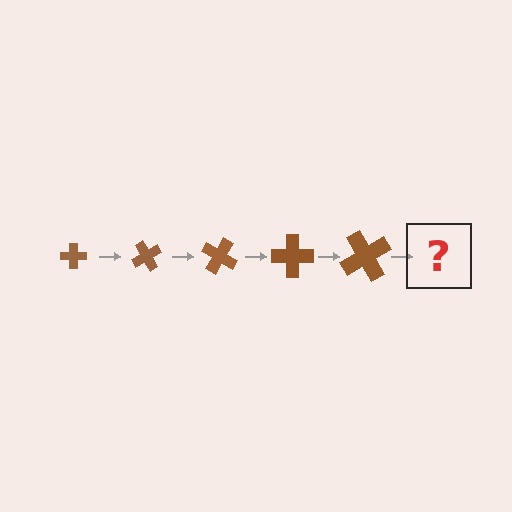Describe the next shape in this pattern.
It should be a cross, larger than the previous one and rotated 300 degrees from the start.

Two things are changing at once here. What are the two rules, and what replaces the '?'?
The two rules are that the cross grows larger each step and it rotates 60 degrees each step. The '?' should be a cross, larger than the previous one and rotated 300 degrees from the start.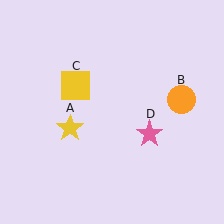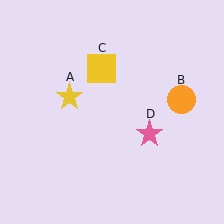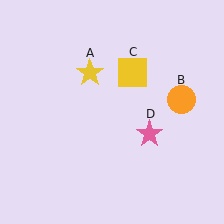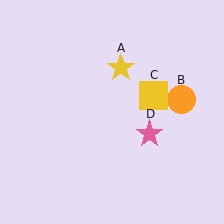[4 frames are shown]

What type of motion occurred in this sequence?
The yellow star (object A), yellow square (object C) rotated clockwise around the center of the scene.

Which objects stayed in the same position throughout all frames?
Orange circle (object B) and pink star (object D) remained stationary.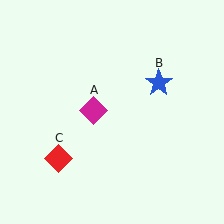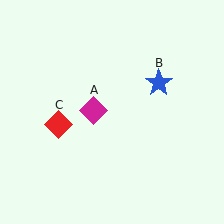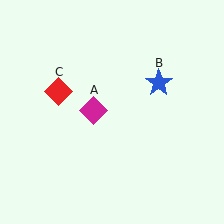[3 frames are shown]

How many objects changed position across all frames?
1 object changed position: red diamond (object C).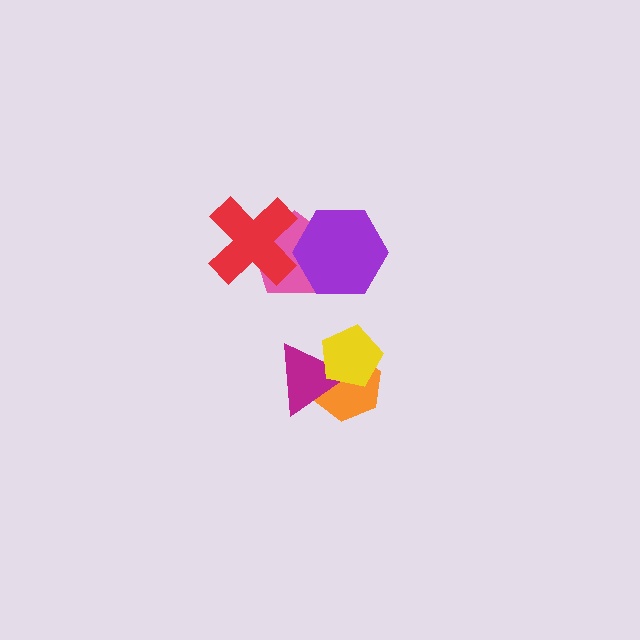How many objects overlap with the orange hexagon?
2 objects overlap with the orange hexagon.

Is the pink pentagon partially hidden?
Yes, it is partially covered by another shape.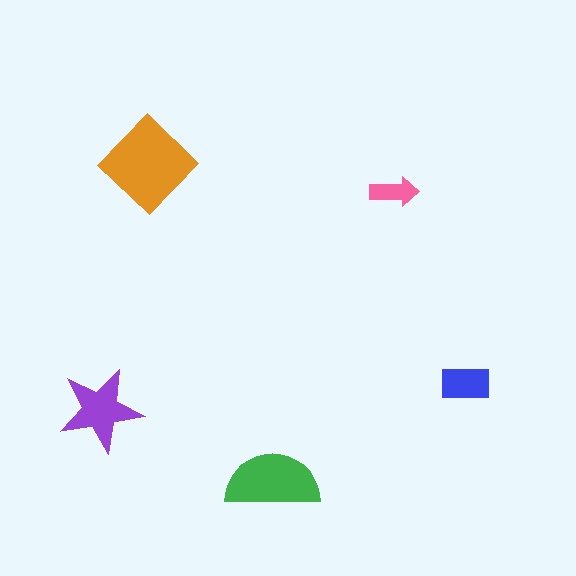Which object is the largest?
The orange diamond.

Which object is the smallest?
The pink arrow.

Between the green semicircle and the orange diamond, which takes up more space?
The orange diamond.